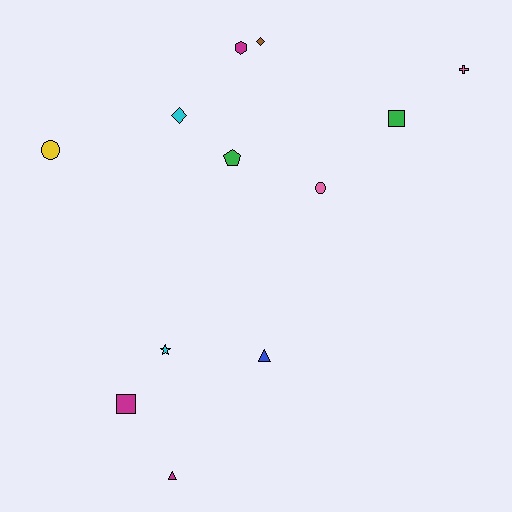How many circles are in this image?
There are 2 circles.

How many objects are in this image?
There are 12 objects.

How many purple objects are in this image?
There are no purple objects.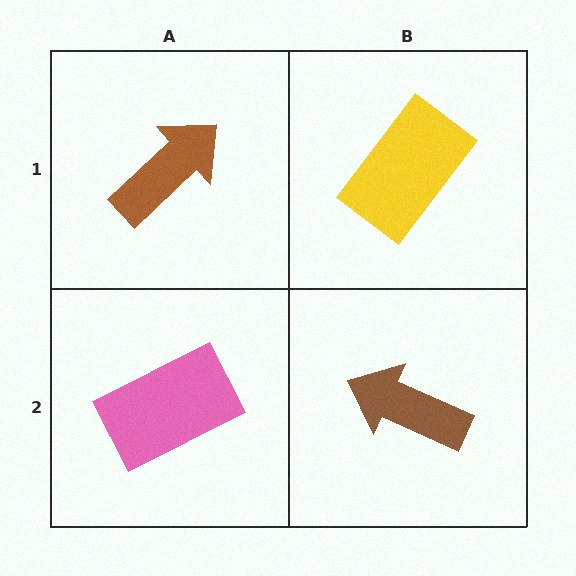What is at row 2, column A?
A pink rectangle.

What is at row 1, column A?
A brown arrow.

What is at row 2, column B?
A brown arrow.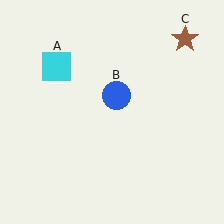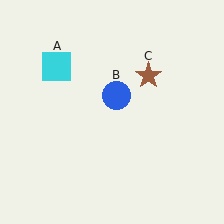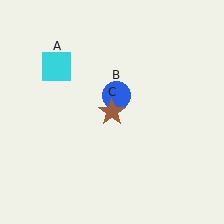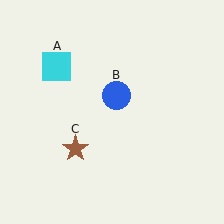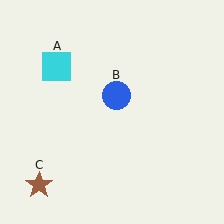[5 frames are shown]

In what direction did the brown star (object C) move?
The brown star (object C) moved down and to the left.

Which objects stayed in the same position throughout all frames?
Cyan square (object A) and blue circle (object B) remained stationary.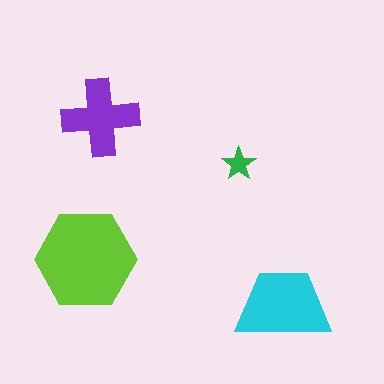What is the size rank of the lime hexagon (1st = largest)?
1st.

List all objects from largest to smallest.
The lime hexagon, the cyan trapezoid, the purple cross, the green star.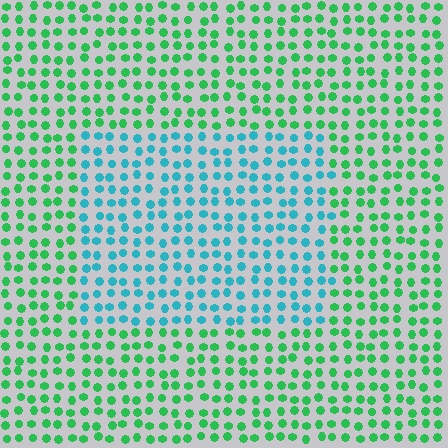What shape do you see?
I see a rectangle.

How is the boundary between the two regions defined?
The boundary is defined purely by a slight shift in hue (about 50 degrees). Spacing, size, and orientation are identical on both sides.